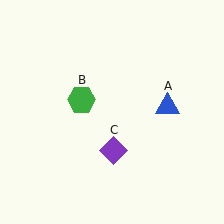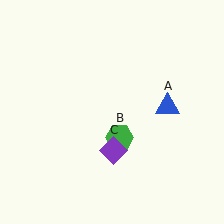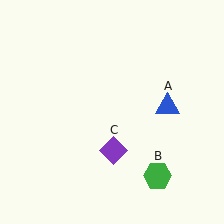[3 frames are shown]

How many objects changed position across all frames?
1 object changed position: green hexagon (object B).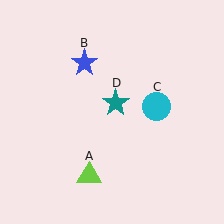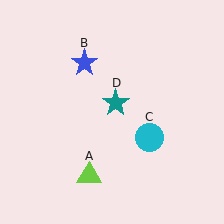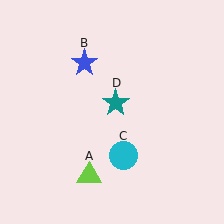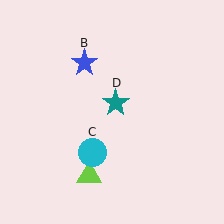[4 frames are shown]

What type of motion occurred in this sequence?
The cyan circle (object C) rotated clockwise around the center of the scene.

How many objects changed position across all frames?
1 object changed position: cyan circle (object C).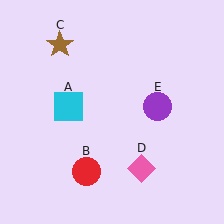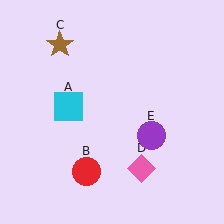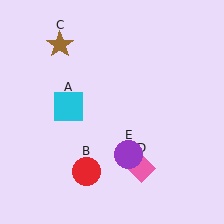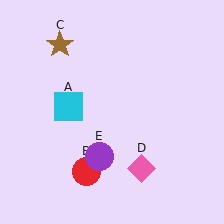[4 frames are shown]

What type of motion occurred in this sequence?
The purple circle (object E) rotated clockwise around the center of the scene.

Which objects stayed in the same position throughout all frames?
Cyan square (object A) and red circle (object B) and brown star (object C) and pink diamond (object D) remained stationary.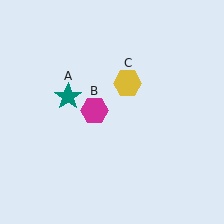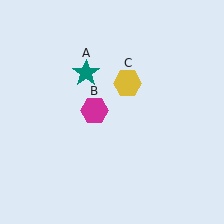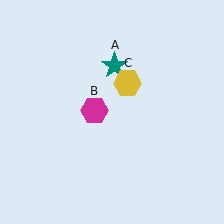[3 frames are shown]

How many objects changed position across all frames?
1 object changed position: teal star (object A).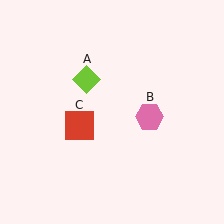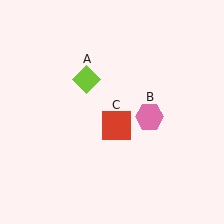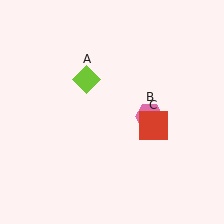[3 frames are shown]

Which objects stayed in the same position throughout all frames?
Lime diamond (object A) and pink hexagon (object B) remained stationary.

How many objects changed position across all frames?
1 object changed position: red square (object C).